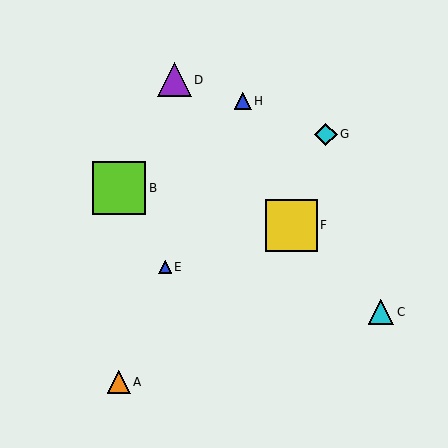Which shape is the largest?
The lime square (labeled B) is the largest.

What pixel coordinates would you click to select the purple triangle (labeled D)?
Click at (174, 80) to select the purple triangle D.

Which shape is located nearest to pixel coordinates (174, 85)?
The purple triangle (labeled D) at (174, 80) is nearest to that location.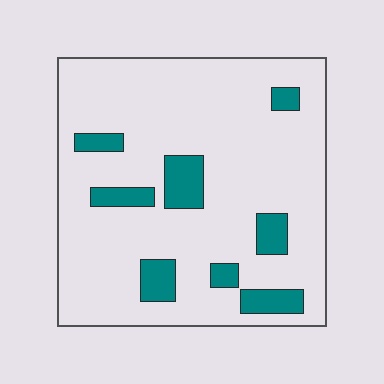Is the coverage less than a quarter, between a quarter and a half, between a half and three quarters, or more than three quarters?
Less than a quarter.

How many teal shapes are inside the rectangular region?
8.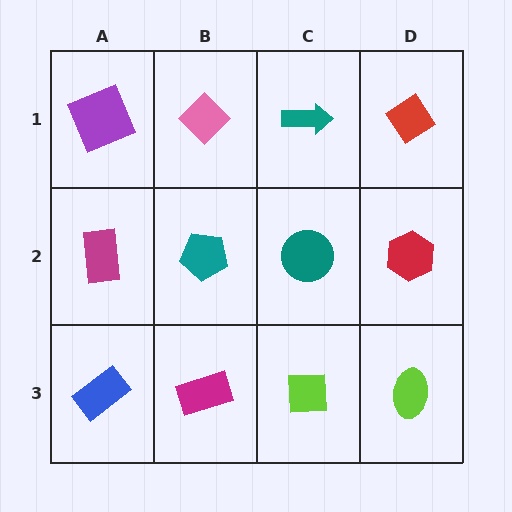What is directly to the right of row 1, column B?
A teal arrow.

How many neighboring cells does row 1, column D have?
2.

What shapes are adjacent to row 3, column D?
A red hexagon (row 2, column D), a lime square (row 3, column C).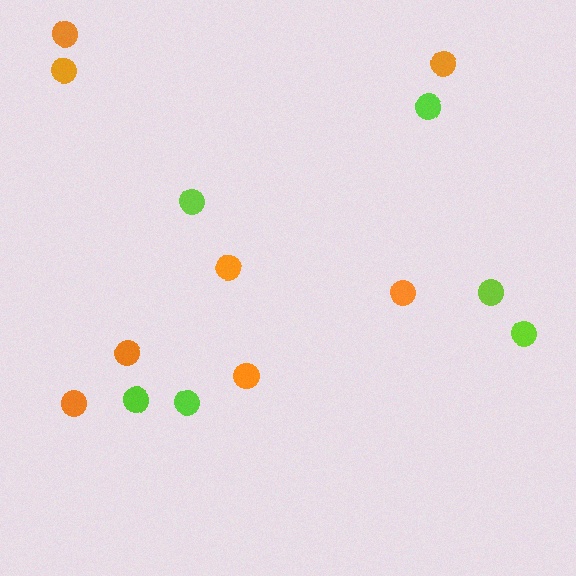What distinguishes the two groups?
There are 2 groups: one group of orange circles (8) and one group of lime circles (6).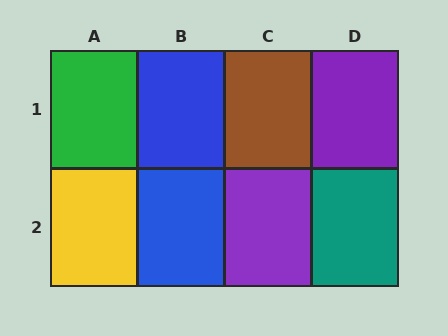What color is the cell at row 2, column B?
Blue.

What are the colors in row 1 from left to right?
Green, blue, brown, purple.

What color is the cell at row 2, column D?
Teal.